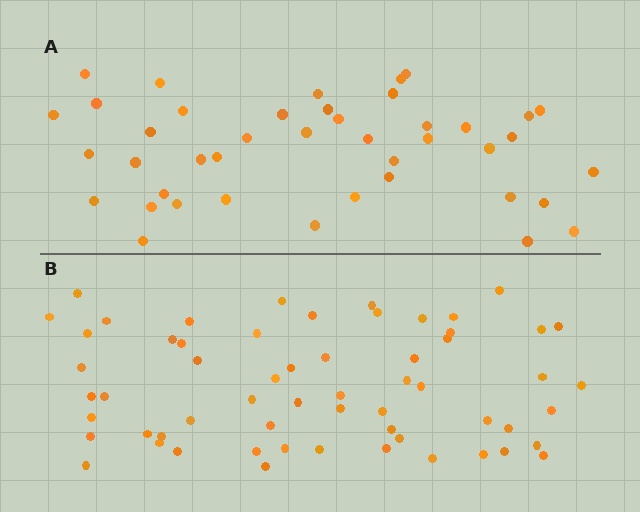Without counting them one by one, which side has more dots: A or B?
Region B (the bottom region) has more dots.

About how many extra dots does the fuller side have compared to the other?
Region B has approximately 20 more dots than region A.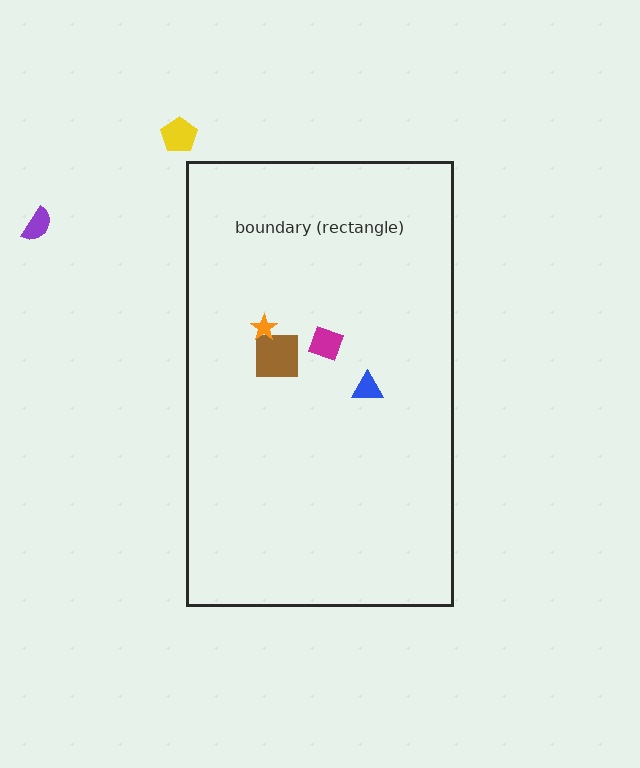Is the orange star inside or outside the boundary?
Inside.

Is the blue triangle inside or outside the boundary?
Inside.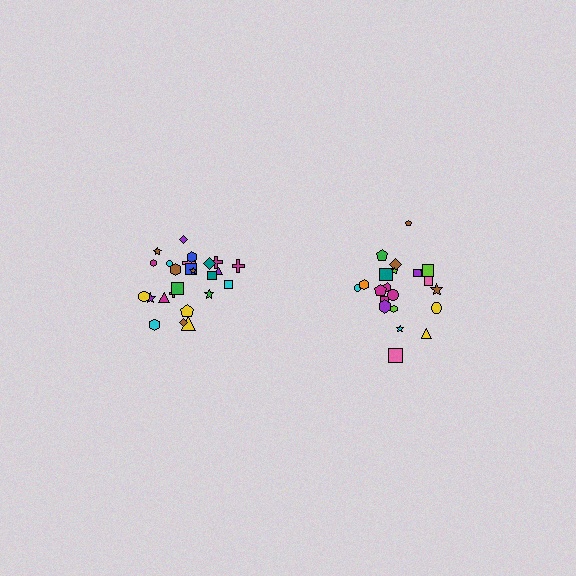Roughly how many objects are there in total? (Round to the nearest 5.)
Roughly 45 objects in total.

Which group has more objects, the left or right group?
The left group.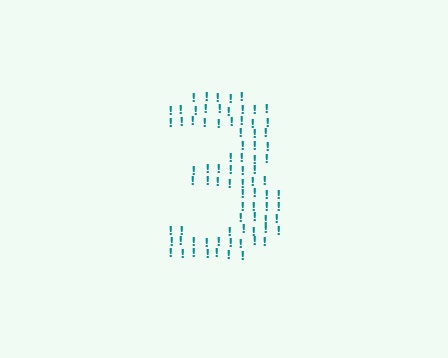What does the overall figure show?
The overall figure shows the digit 3.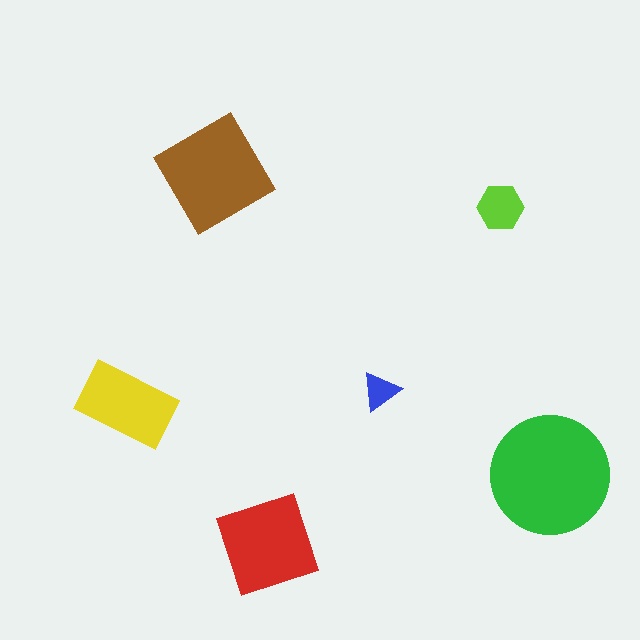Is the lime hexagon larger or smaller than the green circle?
Smaller.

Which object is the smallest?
The blue triangle.